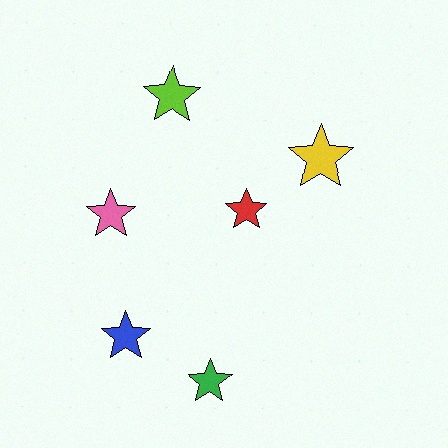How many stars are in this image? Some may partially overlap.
There are 6 stars.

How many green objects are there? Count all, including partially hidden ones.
There is 1 green object.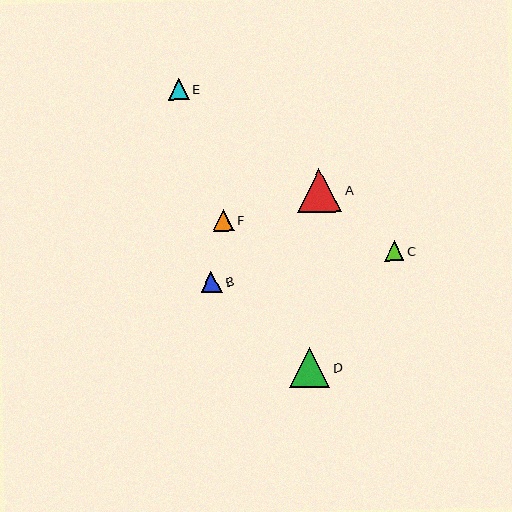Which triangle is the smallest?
Triangle C is the smallest with a size of approximately 19 pixels.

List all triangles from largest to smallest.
From largest to smallest: A, D, F, B, E, C.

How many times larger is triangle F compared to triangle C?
Triangle F is approximately 1.1 times the size of triangle C.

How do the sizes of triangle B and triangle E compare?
Triangle B and triangle E are approximately the same size.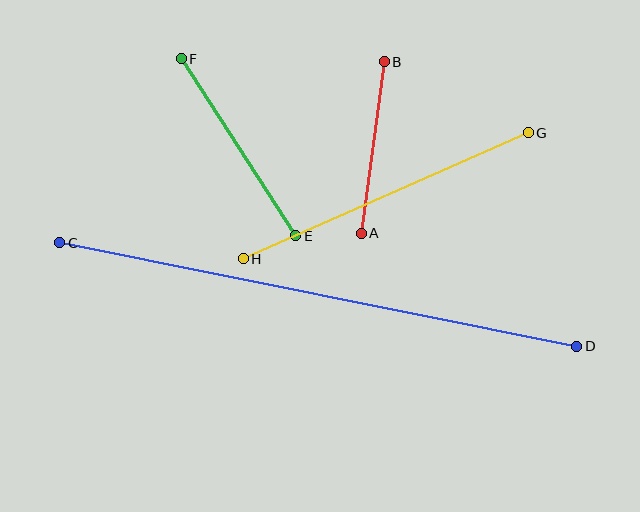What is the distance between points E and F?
The distance is approximately 211 pixels.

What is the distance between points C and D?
The distance is approximately 527 pixels.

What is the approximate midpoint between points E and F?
The midpoint is at approximately (238, 147) pixels.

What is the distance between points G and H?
The distance is approximately 312 pixels.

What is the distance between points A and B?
The distance is approximately 173 pixels.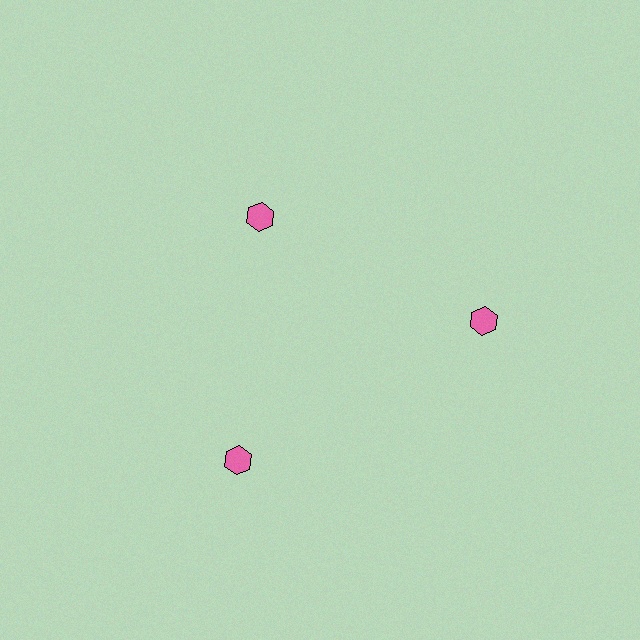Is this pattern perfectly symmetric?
No. The 3 pink hexagons are arranged in a ring, but one element near the 11 o'clock position is pulled inward toward the center, breaking the 3-fold rotational symmetry.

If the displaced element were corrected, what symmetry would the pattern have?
It would have 3-fold rotational symmetry — the pattern would map onto itself every 120 degrees.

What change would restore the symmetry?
The symmetry would be restored by moving it outward, back onto the ring so that all 3 hexagons sit at equal angles and equal distance from the center.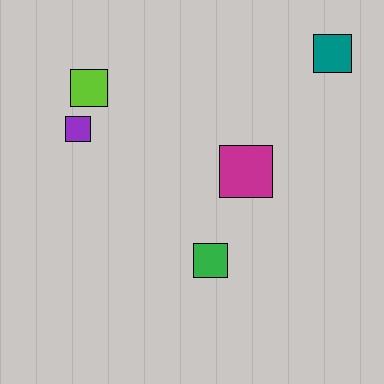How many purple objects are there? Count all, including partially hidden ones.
There is 1 purple object.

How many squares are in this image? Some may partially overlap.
There are 5 squares.